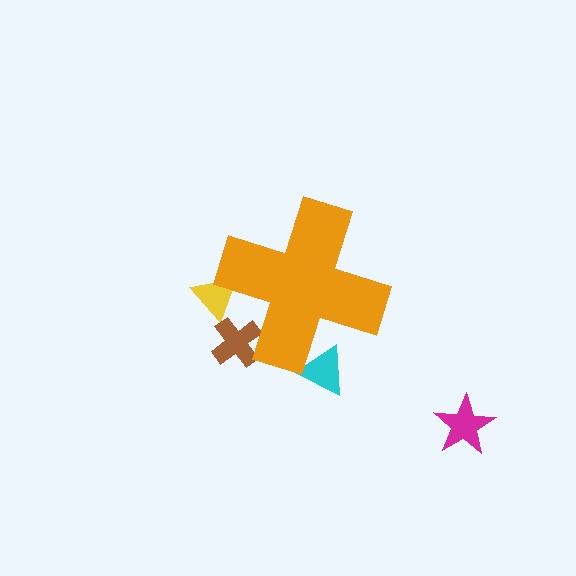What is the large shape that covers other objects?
An orange cross.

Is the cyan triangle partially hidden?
Yes, the cyan triangle is partially hidden behind the orange cross.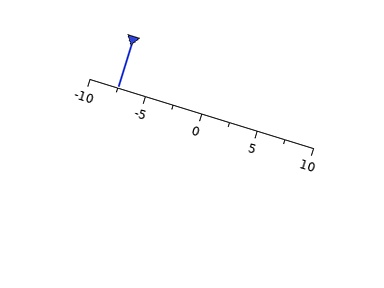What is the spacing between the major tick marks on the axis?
The major ticks are spaced 5 apart.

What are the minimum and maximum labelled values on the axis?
The axis runs from -10 to 10.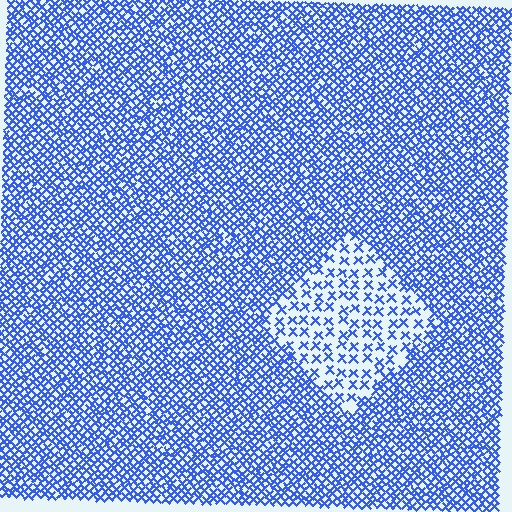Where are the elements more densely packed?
The elements are more densely packed outside the diamond boundary.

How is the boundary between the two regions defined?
The boundary is defined by a change in element density (approximately 2.4x ratio). All elements are the same color, size, and shape.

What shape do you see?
I see a diamond.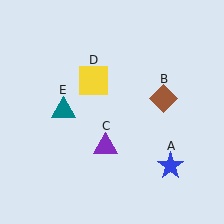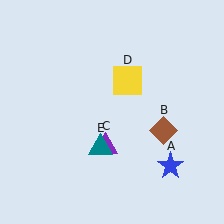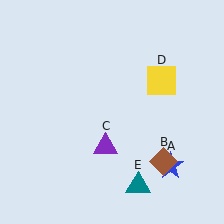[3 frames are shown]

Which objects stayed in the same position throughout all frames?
Blue star (object A) and purple triangle (object C) remained stationary.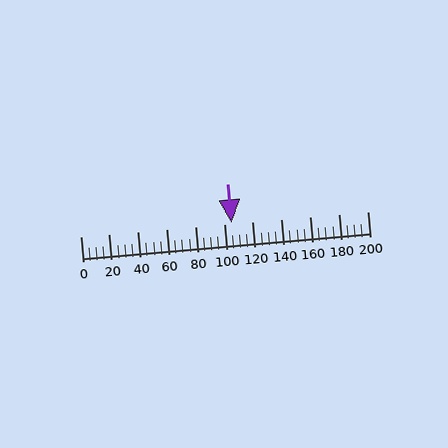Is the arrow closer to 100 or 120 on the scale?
The arrow is closer to 100.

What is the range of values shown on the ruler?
The ruler shows values from 0 to 200.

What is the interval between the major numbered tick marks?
The major tick marks are spaced 20 units apart.